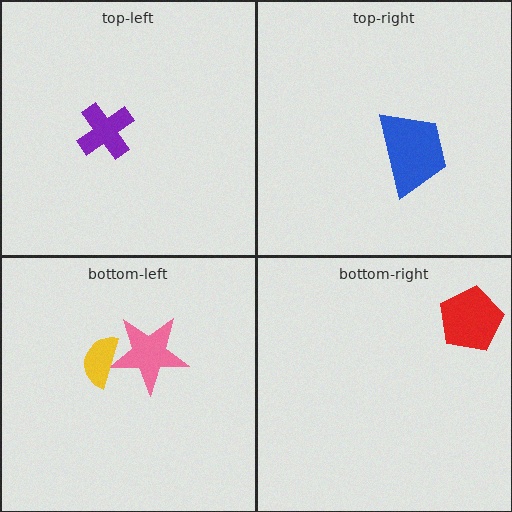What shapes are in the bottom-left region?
The pink star, the yellow semicircle.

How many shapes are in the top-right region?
1.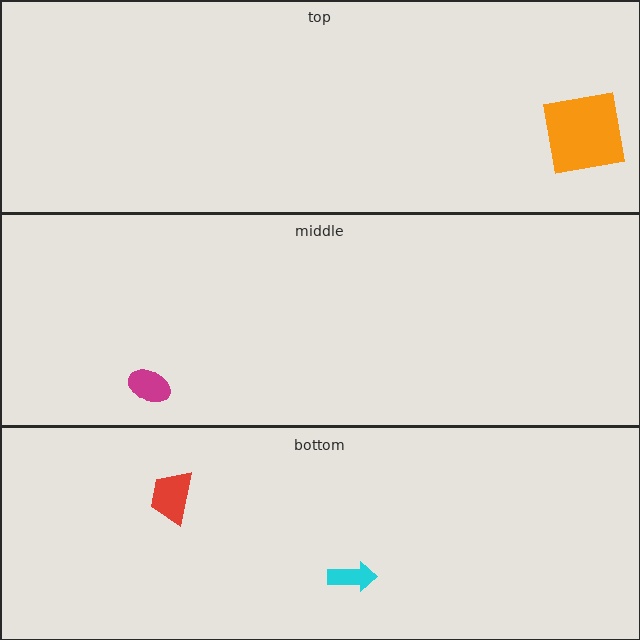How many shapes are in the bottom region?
2.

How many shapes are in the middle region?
1.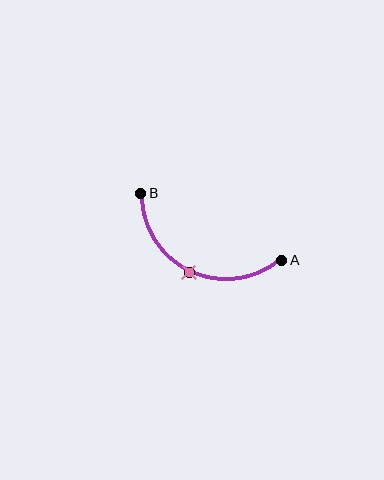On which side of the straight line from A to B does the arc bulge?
The arc bulges below the straight line connecting A and B.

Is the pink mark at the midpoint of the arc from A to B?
Yes. The pink mark lies on the arc at equal arc-length from both A and B — it is the arc midpoint.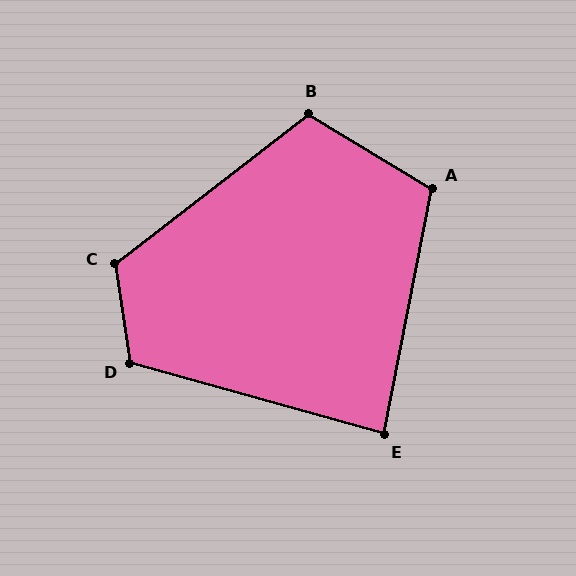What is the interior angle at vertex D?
Approximately 114 degrees (obtuse).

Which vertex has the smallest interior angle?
E, at approximately 86 degrees.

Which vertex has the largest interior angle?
C, at approximately 119 degrees.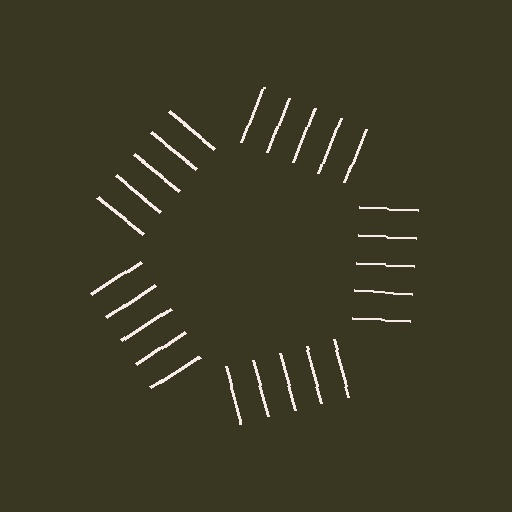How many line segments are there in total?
25 — 5 along each of the 5 edges.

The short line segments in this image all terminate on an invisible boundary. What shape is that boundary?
An illusory pentagon — the line segments terminate on its edges but no continuous stroke is drawn.